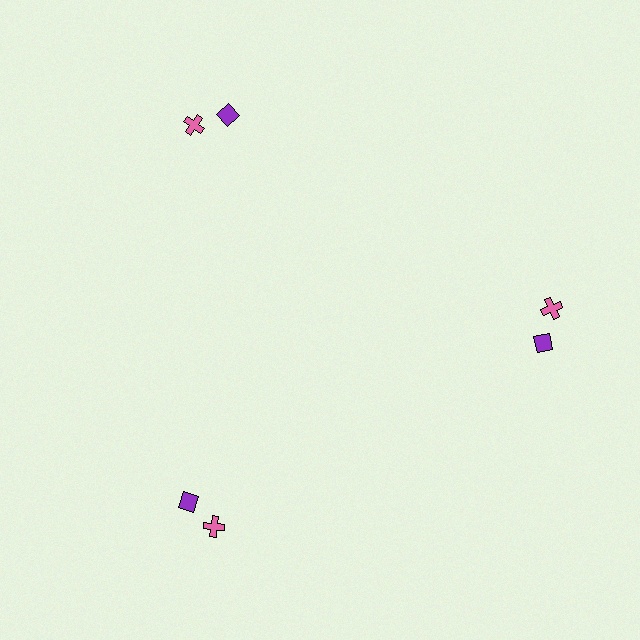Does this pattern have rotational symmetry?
Yes, this pattern has 3-fold rotational symmetry. It looks the same after rotating 120 degrees around the center.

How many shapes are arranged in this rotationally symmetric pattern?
There are 6 shapes, arranged in 3 groups of 2.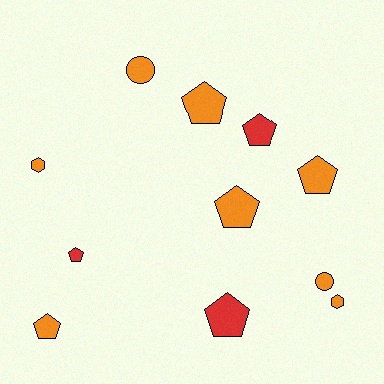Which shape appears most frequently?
Pentagon, with 7 objects.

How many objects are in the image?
There are 11 objects.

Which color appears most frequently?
Orange, with 8 objects.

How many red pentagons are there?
There are 3 red pentagons.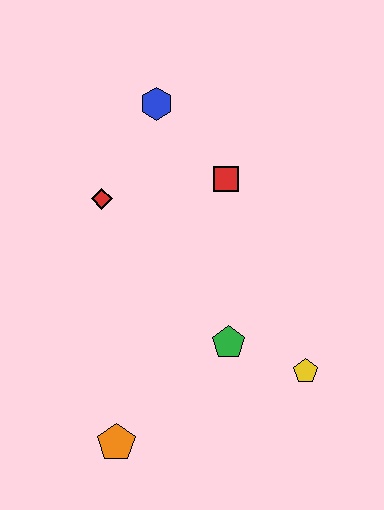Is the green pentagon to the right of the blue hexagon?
Yes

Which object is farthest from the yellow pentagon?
The blue hexagon is farthest from the yellow pentagon.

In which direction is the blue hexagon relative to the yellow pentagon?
The blue hexagon is above the yellow pentagon.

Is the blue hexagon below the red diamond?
No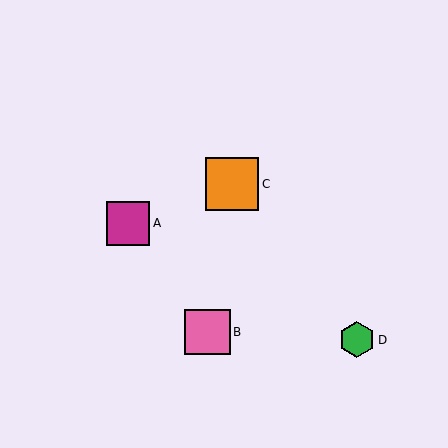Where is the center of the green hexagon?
The center of the green hexagon is at (357, 340).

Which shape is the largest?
The orange square (labeled C) is the largest.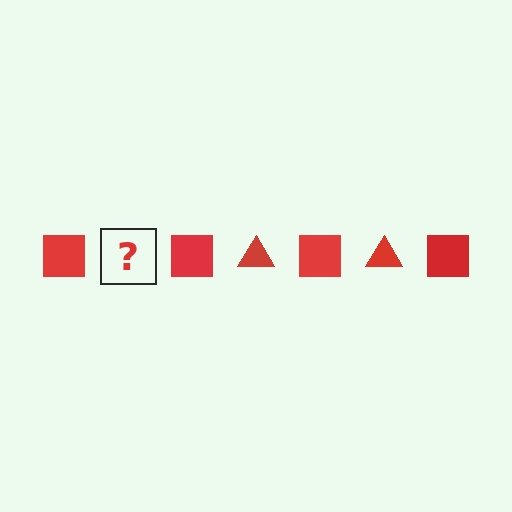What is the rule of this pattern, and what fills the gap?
The rule is that the pattern cycles through square, triangle shapes in red. The gap should be filled with a red triangle.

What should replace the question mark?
The question mark should be replaced with a red triangle.